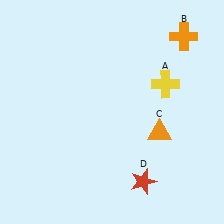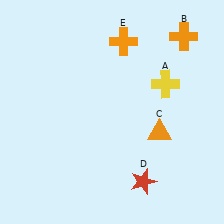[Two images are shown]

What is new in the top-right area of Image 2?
An orange cross (E) was added in the top-right area of Image 2.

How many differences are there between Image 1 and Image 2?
There is 1 difference between the two images.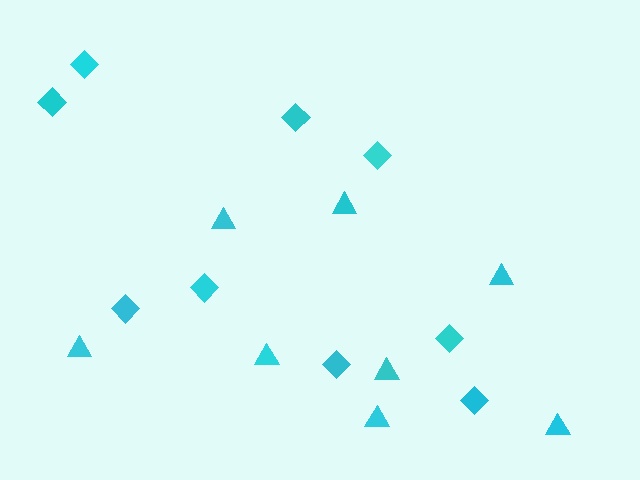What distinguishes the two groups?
There are 2 groups: one group of diamonds (9) and one group of triangles (8).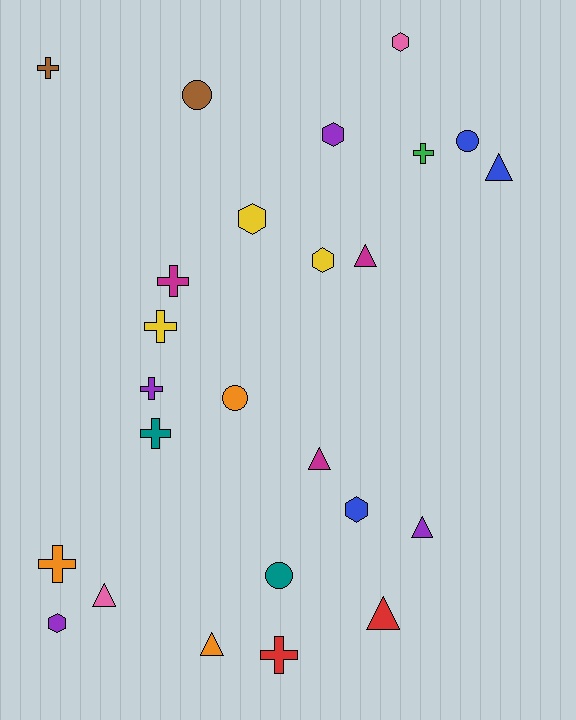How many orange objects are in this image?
There are 3 orange objects.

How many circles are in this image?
There are 4 circles.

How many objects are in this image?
There are 25 objects.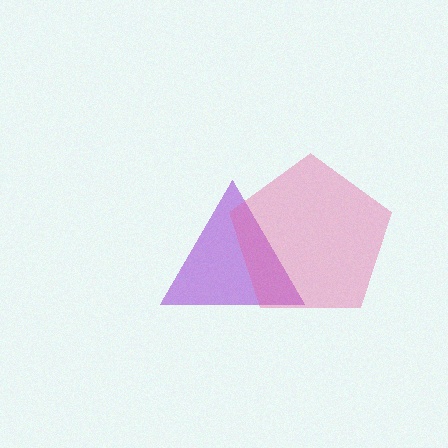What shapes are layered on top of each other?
The layered shapes are: a purple triangle, a pink pentagon.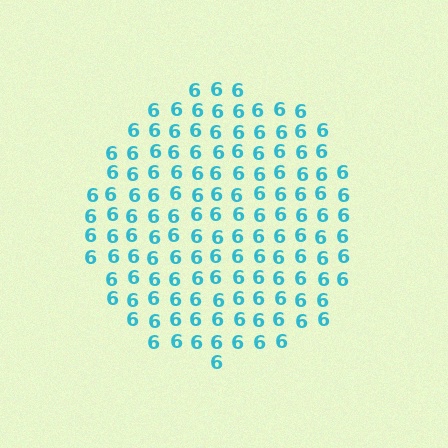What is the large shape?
The large shape is a circle.